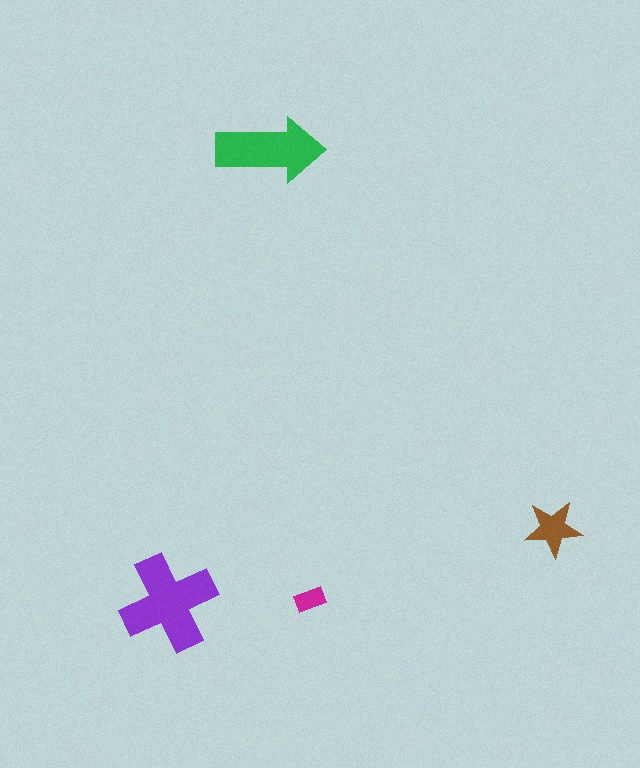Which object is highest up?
The green arrow is topmost.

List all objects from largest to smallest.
The purple cross, the green arrow, the brown star, the magenta rectangle.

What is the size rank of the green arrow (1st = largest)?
2nd.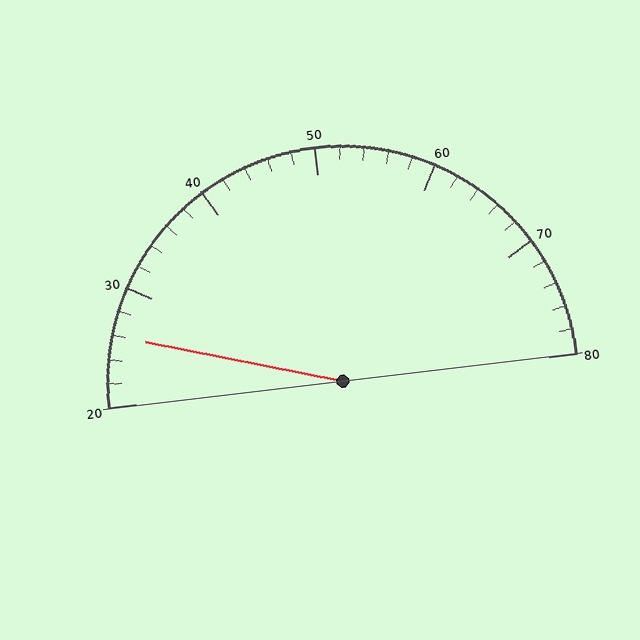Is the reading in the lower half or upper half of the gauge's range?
The reading is in the lower half of the range (20 to 80).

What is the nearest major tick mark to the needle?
The nearest major tick mark is 30.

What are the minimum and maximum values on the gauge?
The gauge ranges from 20 to 80.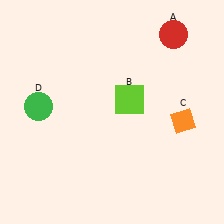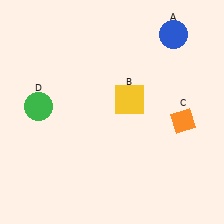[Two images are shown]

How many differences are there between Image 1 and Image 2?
There are 2 differences between the two images.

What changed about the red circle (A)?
In Image 1, A is red. In Image 2, it changed to blue.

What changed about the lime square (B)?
In Image 1, B is lime. In Image 2, it changed to yellow.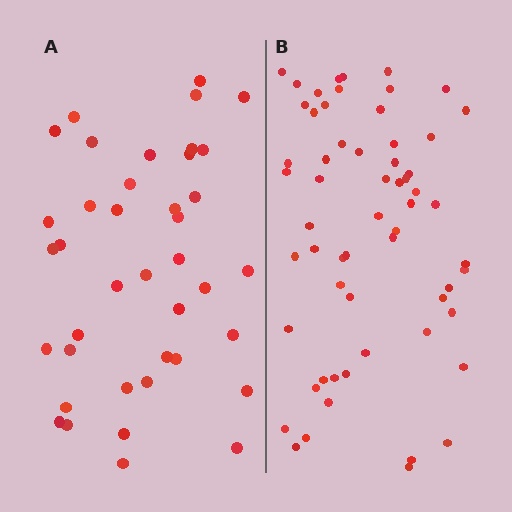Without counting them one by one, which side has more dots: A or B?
Region B (the right region) has more dots.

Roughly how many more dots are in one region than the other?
Region B has approximately 20 more dots than region A.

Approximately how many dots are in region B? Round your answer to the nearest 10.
About 60 dots.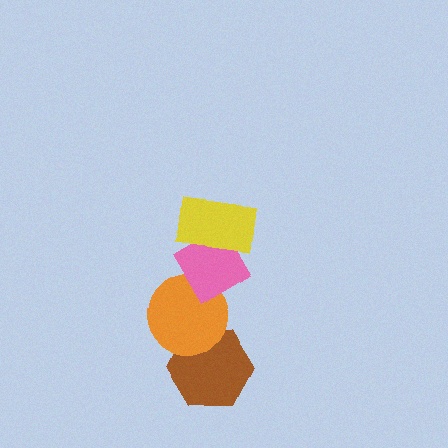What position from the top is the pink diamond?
The pink diamond is 2nd from the top.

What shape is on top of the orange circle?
The pink diamond is on top of the orange circle.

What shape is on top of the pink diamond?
The yellow rectangle is on top of the pink diamond.